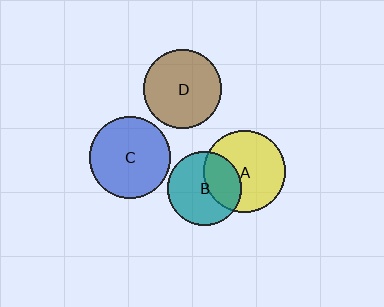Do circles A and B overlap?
Yes.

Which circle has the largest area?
Circle A (yellow).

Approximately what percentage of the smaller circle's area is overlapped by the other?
Approximately 35%.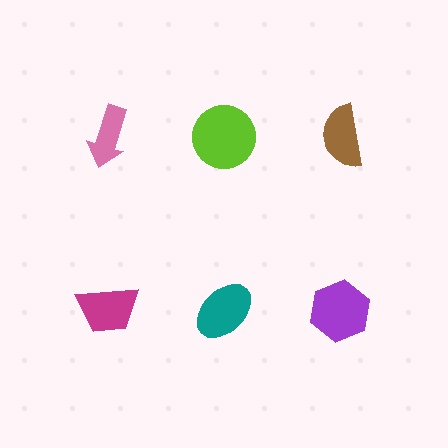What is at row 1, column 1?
A pink arrow.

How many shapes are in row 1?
3 shapes.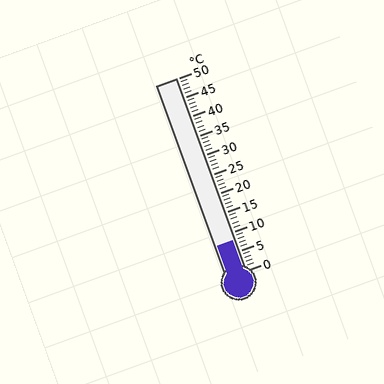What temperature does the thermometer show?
The thermometer shows approximately 8°C.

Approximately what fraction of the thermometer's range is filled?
The thermometer is filled to approximately 15% of its range.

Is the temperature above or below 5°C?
The temperature is above 5°C.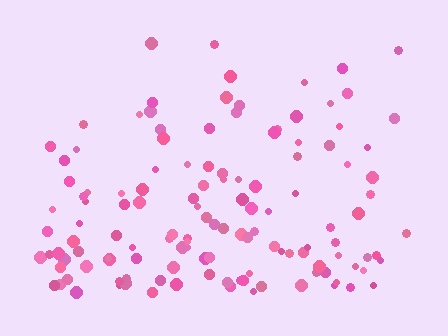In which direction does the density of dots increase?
From top to bottom, with the bottom side densest.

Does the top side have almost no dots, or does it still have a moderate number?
Still a moderate number, just noticeably fewer than the bottom.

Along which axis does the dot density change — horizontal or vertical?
Vertical.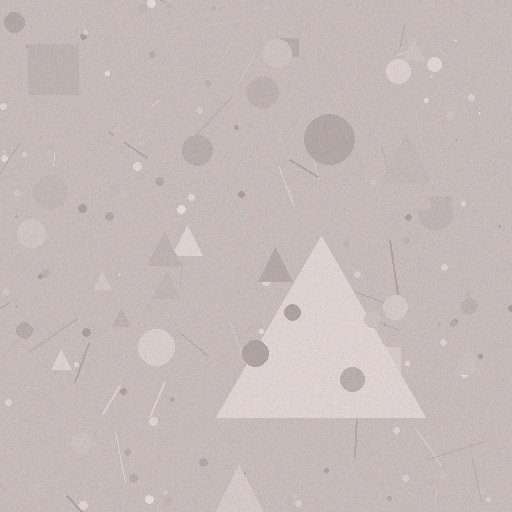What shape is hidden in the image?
A triangle is hidden in the image.